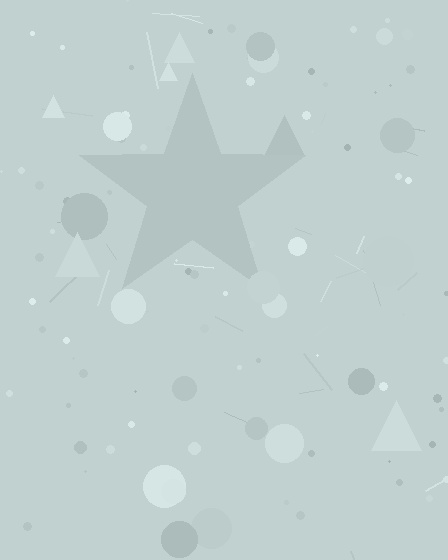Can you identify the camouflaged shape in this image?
The camouflaged shape is a star.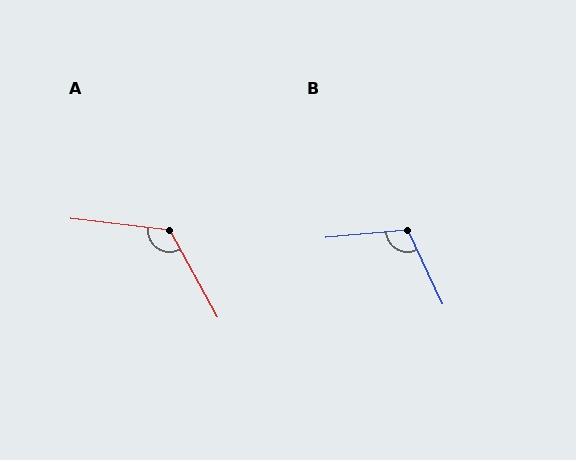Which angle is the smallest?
B, at approximately 110 degrees.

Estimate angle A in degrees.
Approximately 126 degrees.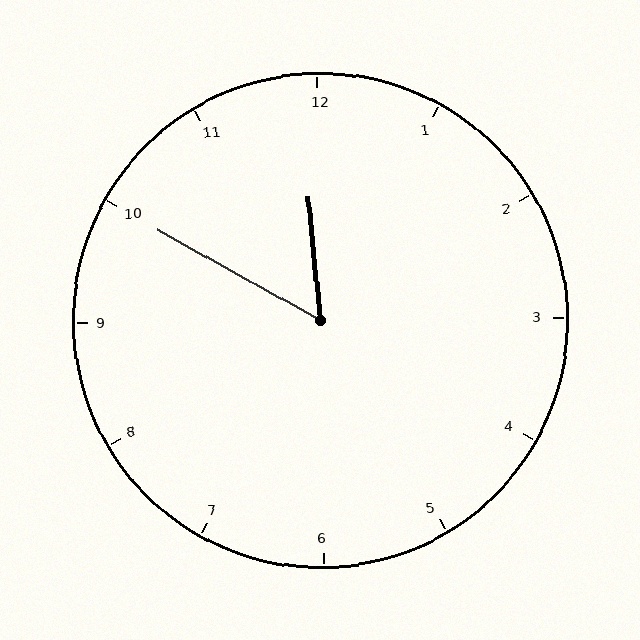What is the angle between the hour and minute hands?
Approximately 55 degrees.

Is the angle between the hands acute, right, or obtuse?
It is acute.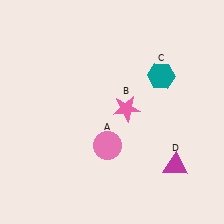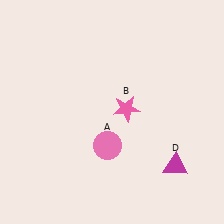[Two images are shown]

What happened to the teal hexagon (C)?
The teal hexagon (C) was removed in Image 2. It was in the top-right area of Image 1.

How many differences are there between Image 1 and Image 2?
There is 1 difference between the two images.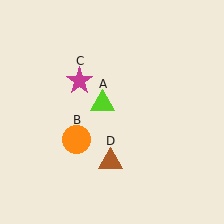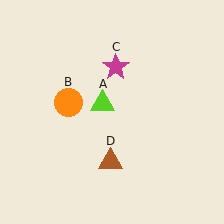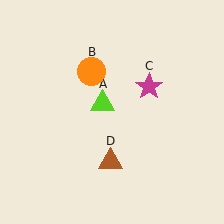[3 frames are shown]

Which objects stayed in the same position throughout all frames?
Lime triangle (object A) and brown triangle (object D) remained stationary.